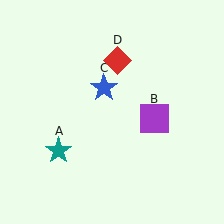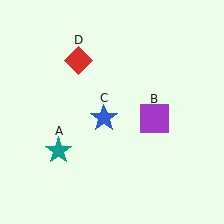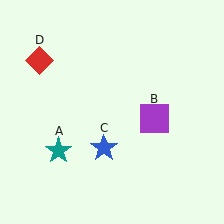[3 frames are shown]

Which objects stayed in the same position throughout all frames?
Teal star (object A) and purple square (object B) remained stationary.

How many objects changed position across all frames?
2 objects changed position: blue star (object C), red diamond (object D).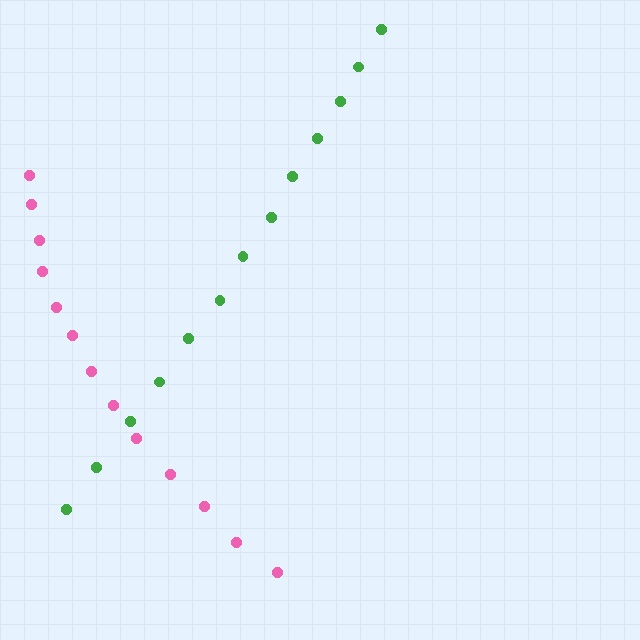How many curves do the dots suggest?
There are 2 distinct paths.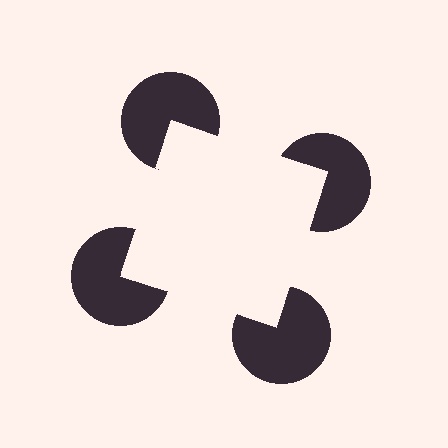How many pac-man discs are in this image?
There are 4 — one at each vertex of the illusory square.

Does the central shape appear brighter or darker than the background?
It typically appears slightly brighter than the background, even though no actual brightness change is drawn.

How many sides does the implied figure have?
4 sides.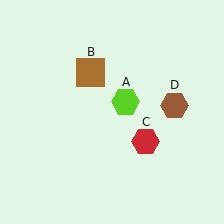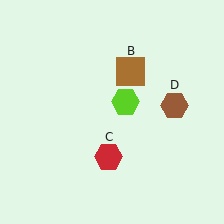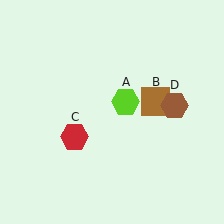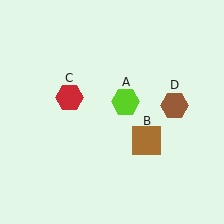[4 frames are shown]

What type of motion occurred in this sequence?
The brown square (object B), red hexagon (object C) rotated clockwise around the center of the scene.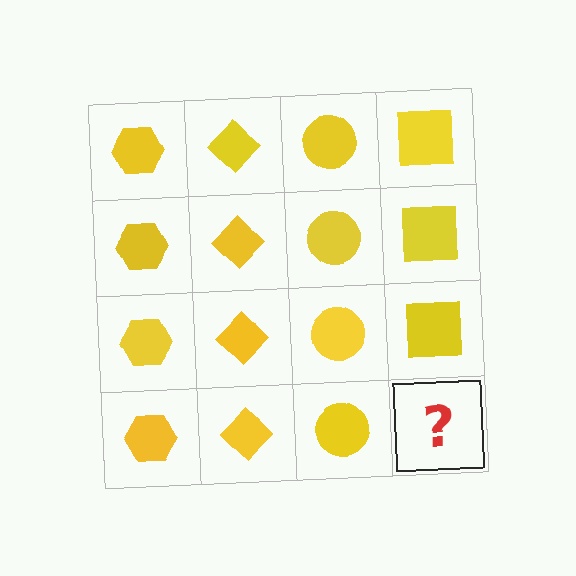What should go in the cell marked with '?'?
The missing cell should contain a yellow square.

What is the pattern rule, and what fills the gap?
The rule is that each column has a consistent shape. The gap should be filled with a yellow square.